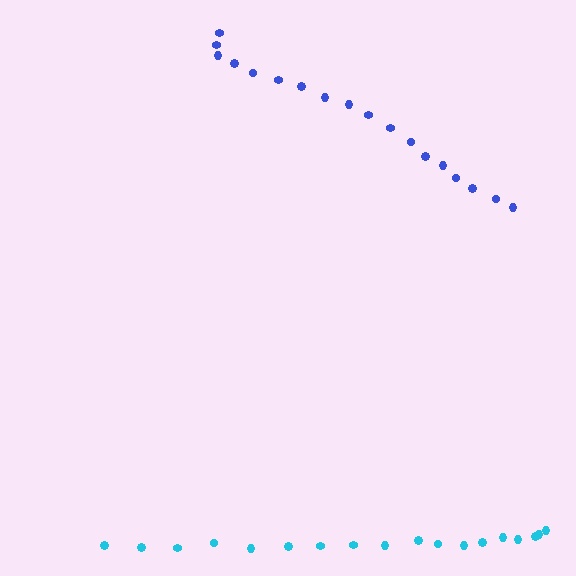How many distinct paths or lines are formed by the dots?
There are 2 distinct paths.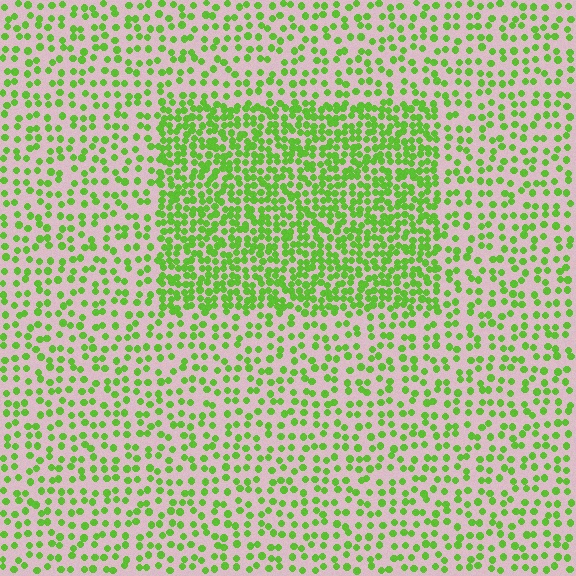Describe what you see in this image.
The image contains small lime elements arranged at two different densities. A rectangle-shaped region is visible where the elements are more densely packed than the surrounding area.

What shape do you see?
I see a rectangle.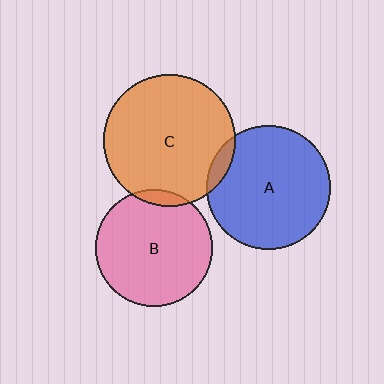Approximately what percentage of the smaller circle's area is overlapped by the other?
Approximately 5%.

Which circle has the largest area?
Circle C (orange).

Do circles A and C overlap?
Yes.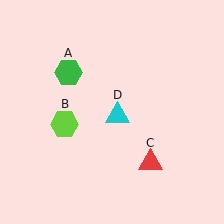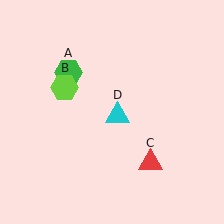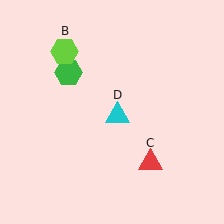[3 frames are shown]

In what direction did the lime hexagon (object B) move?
The lime hexagon (object B) moved up.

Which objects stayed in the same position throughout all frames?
Green hexagon (object A) and red triangle (object C) and cyan triangle (object D) remained stationary.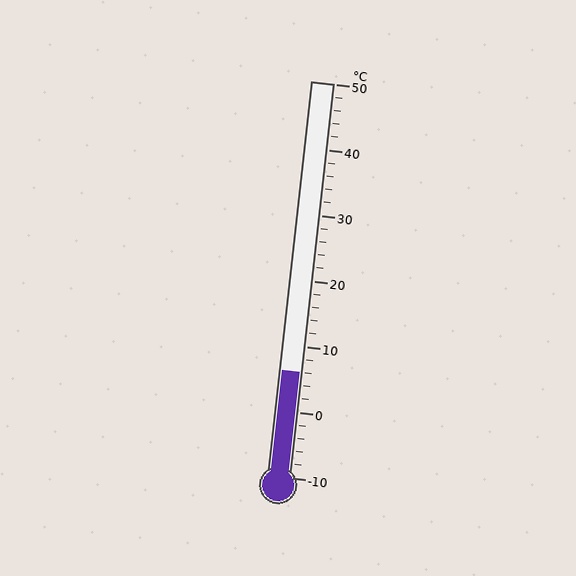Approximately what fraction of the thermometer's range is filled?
The thermometer is filled to approximately 25% of its range.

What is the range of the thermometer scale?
The thermometer scale ranges from -10°C to 50°C.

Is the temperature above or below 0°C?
The temperature is above 0°C.